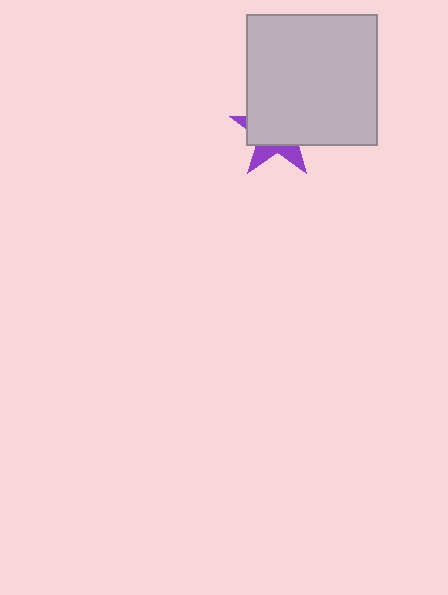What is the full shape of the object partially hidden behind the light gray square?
The partially hidden object is a purple star.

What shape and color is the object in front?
The object in front is a light gray square.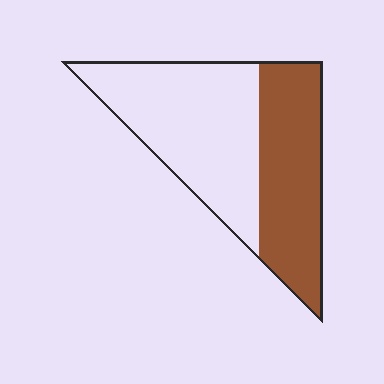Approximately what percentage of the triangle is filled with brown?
Approximately 45%.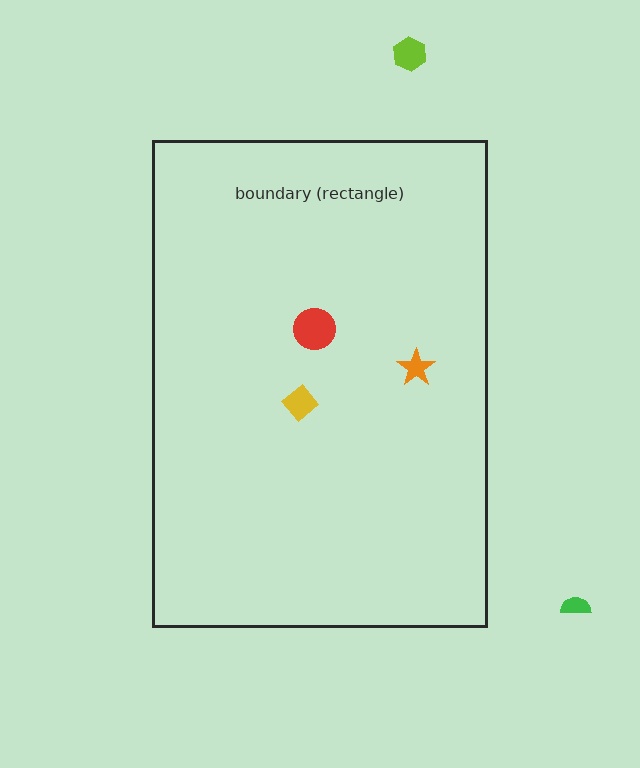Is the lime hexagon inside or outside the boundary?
Outside.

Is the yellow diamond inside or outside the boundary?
Inside.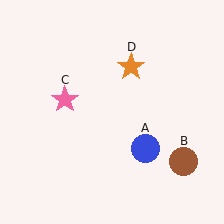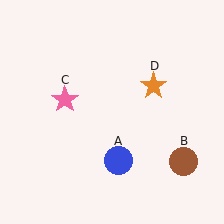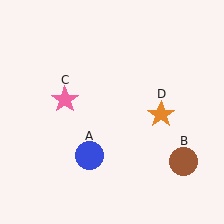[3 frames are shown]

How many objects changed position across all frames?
2 objects changed position: blue circle (object A), orange star (object D).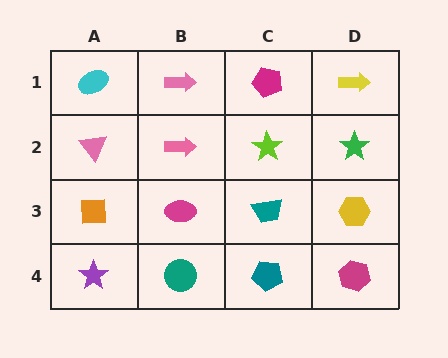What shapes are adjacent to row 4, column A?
An orange square (row 3, column A), a teal circle (row 4, column B).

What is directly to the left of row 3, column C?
A magenta ellipse.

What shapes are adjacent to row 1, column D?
A green star (row 2, column D), a magenta pentagon (row 1, column C).